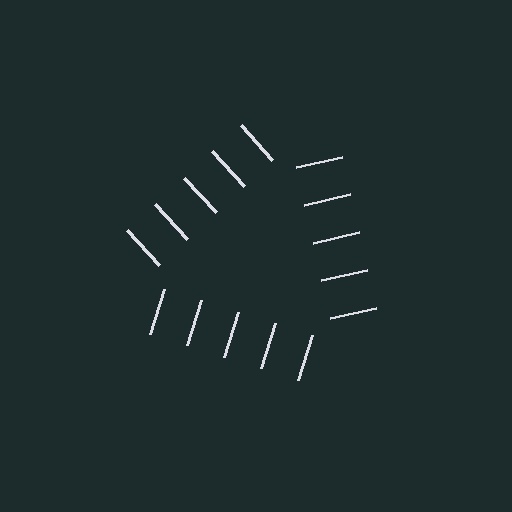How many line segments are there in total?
15 — 5 along each of the 3 edges.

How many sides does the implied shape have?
3 sides — the line-ends trace a triangle.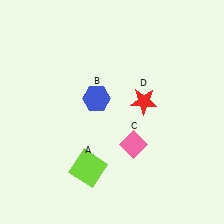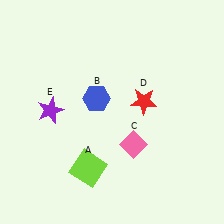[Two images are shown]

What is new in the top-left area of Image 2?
A purple star (E) was added in the top-left area of Image 2.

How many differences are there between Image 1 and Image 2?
There is 1 difference between the two images.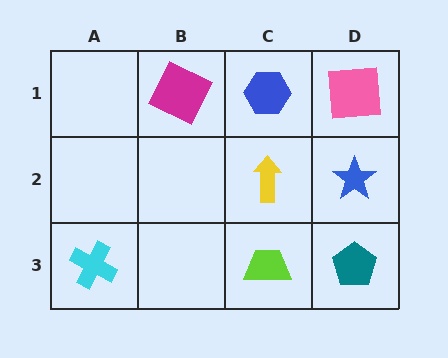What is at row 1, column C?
A blue hexagon.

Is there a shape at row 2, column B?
No, that cell is empty.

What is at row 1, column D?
A pink square.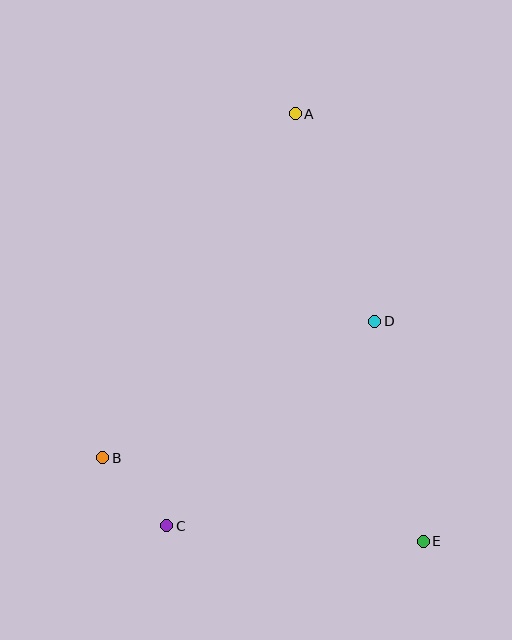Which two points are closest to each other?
Points B and C are closest to each other.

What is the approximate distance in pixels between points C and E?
The distance between C and E is approximately 257 pixels.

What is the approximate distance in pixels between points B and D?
The distance between B and D is approximately 304 pixels.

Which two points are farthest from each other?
Points A and E are farthest from each other.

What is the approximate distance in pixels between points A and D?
The distance between A and D is approximately 222 pixels.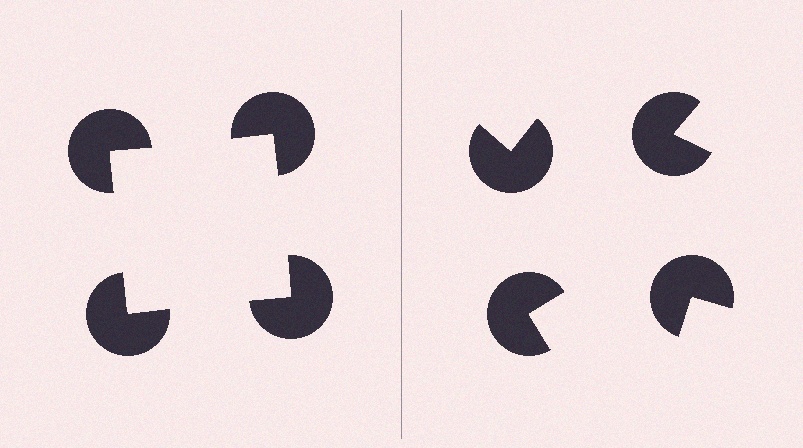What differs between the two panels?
The pac-man discs are positioned identically on both sides; only the wedge orientations differ. On the left they align to a square; on the right they are misaligned.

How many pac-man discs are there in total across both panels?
8 — 4 on each side.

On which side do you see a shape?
An illusory square appears on the left side. On the right side the wedge cuts are rotated, so no coherent shape forms.